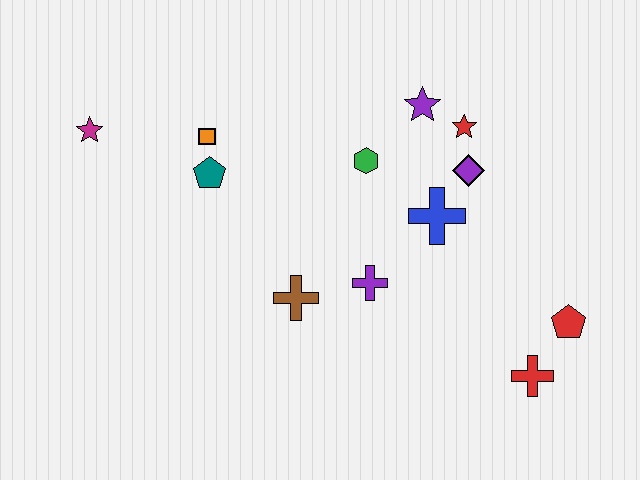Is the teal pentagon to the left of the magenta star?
No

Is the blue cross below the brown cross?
No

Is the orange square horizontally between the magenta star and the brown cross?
Yes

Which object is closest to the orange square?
The teal pentagon is closest to the orange square.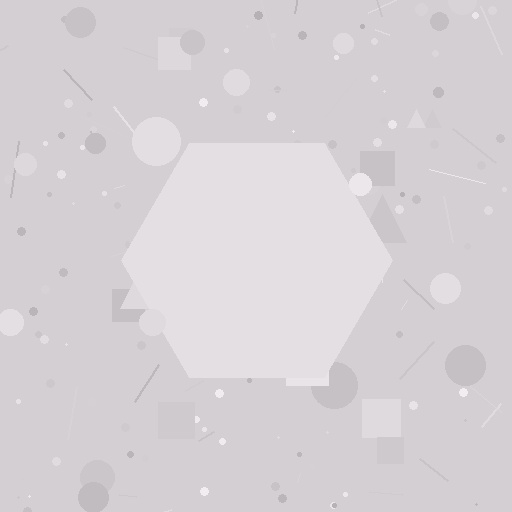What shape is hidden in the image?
A hexagon is hidden in the image.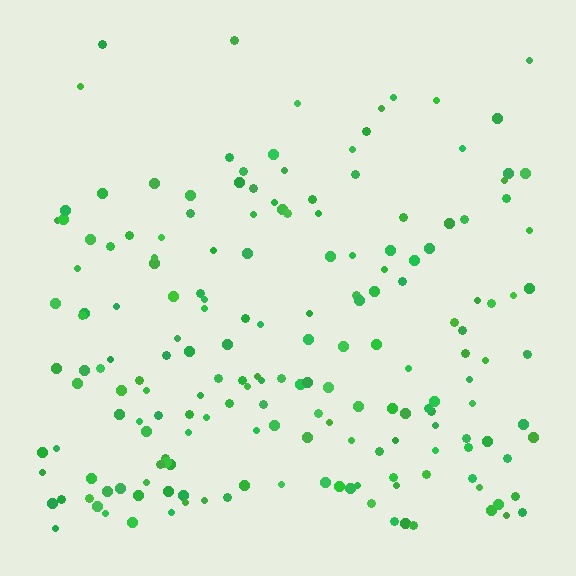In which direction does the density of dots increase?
From top to bottom, with the bottom side densest.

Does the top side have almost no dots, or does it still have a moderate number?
Still a moderate number, just noticeably fewer than the bottom.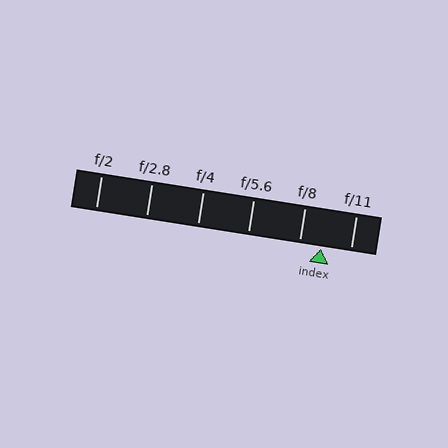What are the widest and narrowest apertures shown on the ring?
The widest aperture shown is f/2 and the narrowest is f/11.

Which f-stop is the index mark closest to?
The index mark is closest to f/8.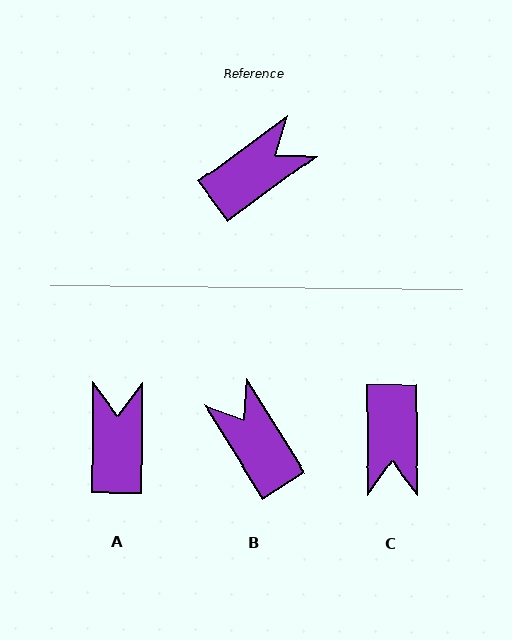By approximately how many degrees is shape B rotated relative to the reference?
Approximately 86 degrees counter-clockwise.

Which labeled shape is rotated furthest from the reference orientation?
C, about 126 degrees away.